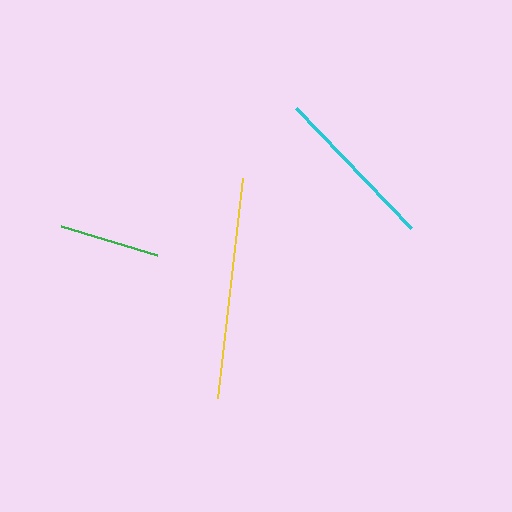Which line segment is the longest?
The yellow line is the longest at approximately 221 pixels.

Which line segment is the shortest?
The green line is the shortest at approximately 100 pixels.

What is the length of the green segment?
The green segment is approximately 100 pixels long.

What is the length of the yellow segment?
The yellow segment is approximately 221 pixels long.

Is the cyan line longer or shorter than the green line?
The cyan line is longer than the green line.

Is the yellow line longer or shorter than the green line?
The yellow line is longer than the green line.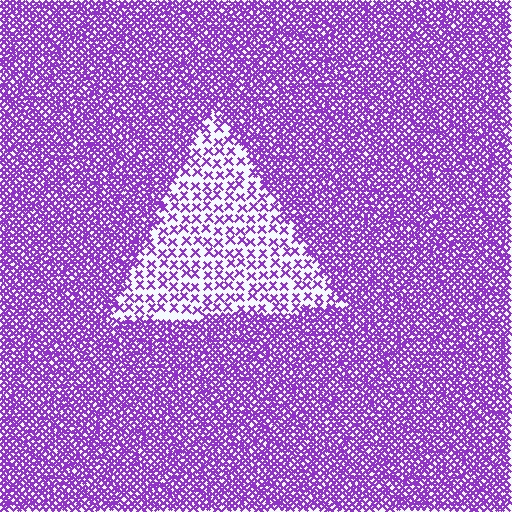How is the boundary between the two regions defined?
The boundary is defined by a change in element density (approximately 2.9x ratio). All elements are the same color, size, and shape.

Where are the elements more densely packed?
The elements are more densely packed outside the triangle boundary.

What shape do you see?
I see a triangle.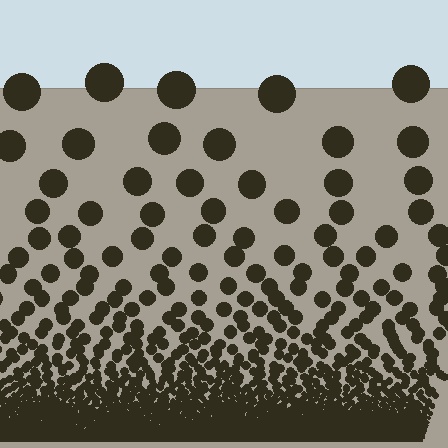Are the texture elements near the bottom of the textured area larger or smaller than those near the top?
Smaller. The gradient is inverted — elements near the bottom are smaller and denser.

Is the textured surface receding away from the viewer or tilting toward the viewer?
The surface appears to tilt toward the viewer. Texture elements get larger and sparser toward the top.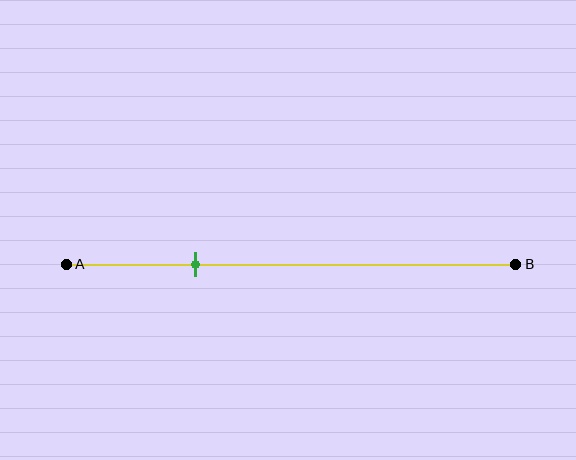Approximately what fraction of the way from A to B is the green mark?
The green mark is approximately 30% of the way from A to B.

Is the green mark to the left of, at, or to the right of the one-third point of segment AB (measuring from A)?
The green mark is to the left of the one-third point of segment AB.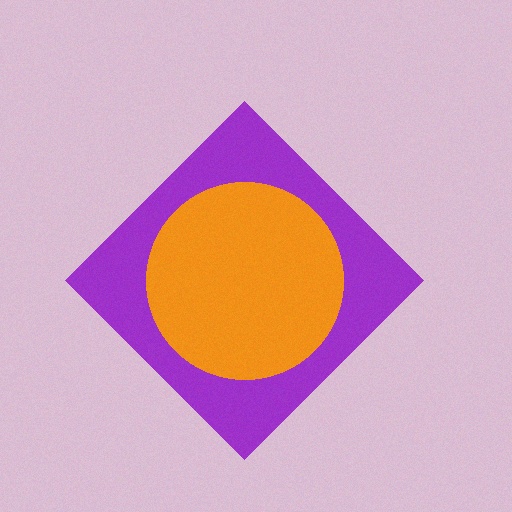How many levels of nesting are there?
2.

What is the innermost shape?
The orange circle.